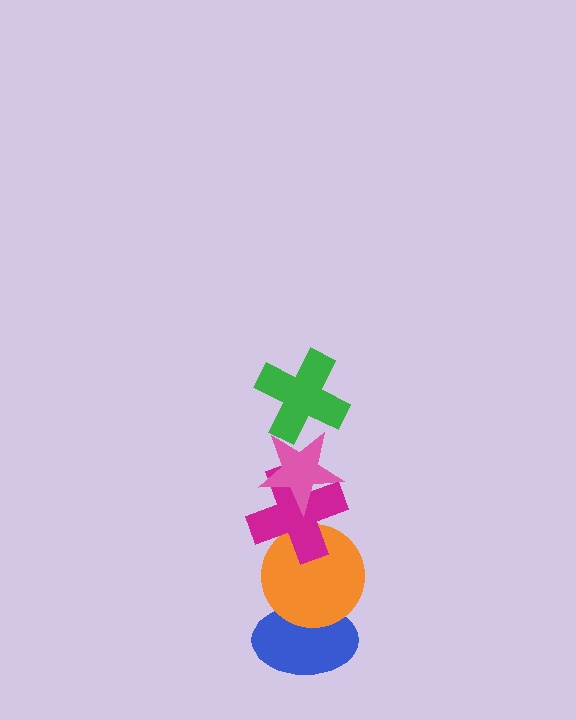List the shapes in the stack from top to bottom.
From top to bottom: the green cross, the pink star, the magenta cross, the orange circle, the blue ellipse.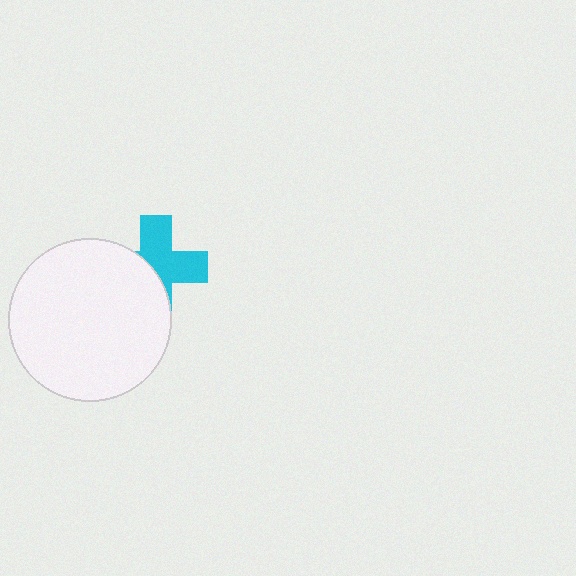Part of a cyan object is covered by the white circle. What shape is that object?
It is a cross.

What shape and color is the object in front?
The object in front is a white circle.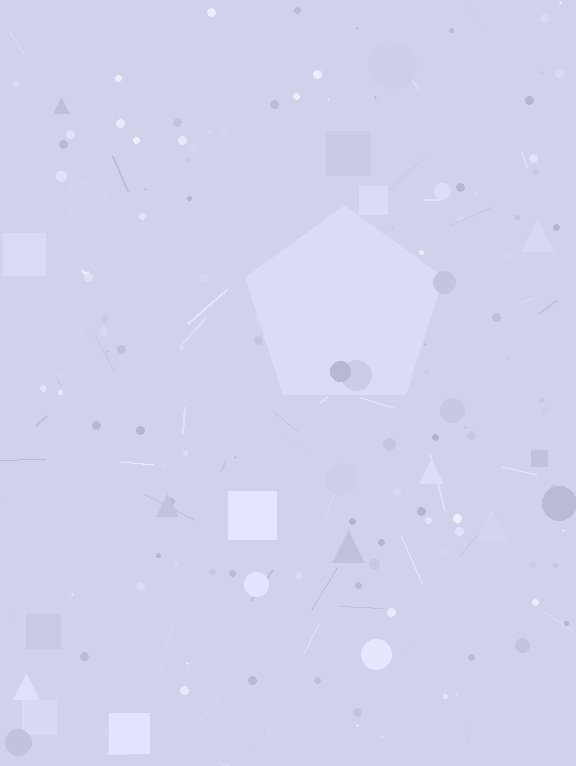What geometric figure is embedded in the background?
A pentagon is embedded in the background.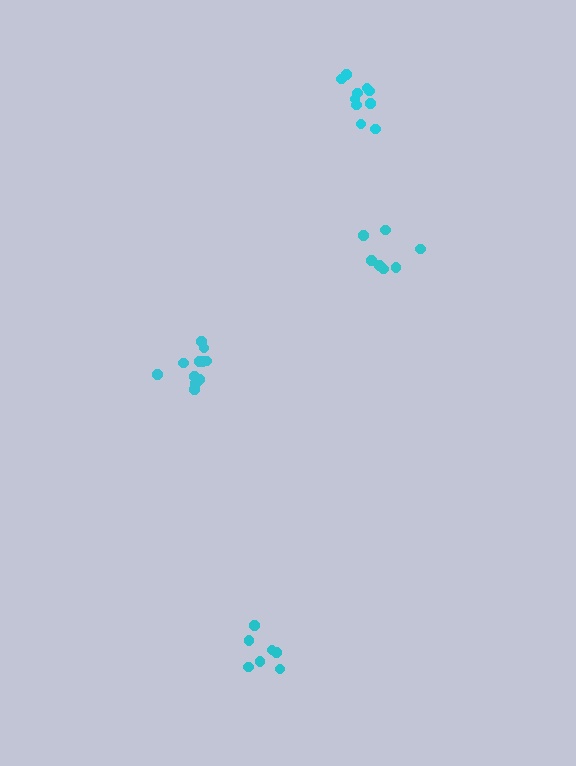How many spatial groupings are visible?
There are 4 spatial groupings.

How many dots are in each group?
Group 1: 10 dots, Group 2: 11 dots, Group 3: 7 dots, Group 4: 7 dots (35 total).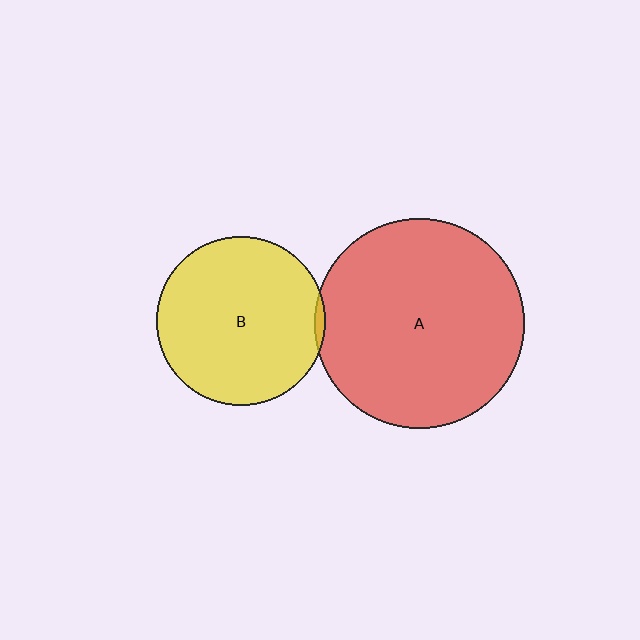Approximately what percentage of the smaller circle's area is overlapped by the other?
Approximately 5%.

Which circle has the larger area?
Circle A (red).